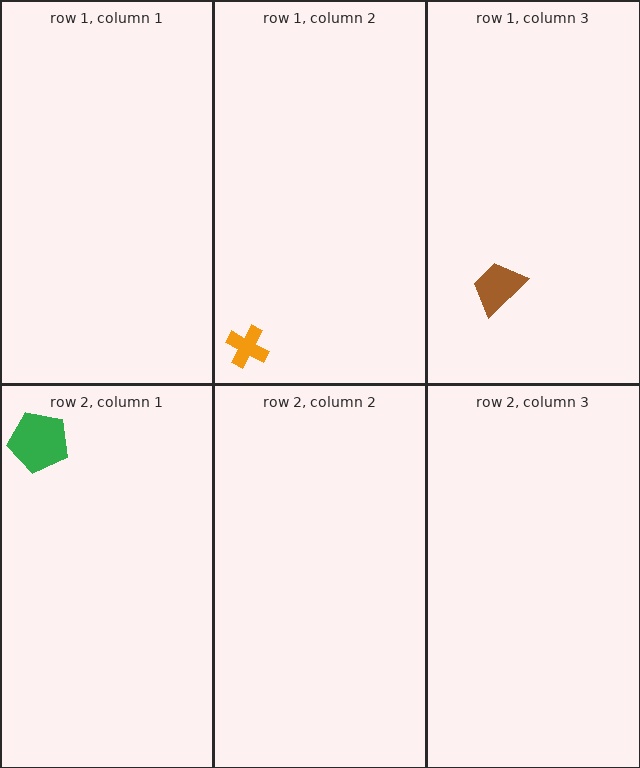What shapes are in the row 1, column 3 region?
The brown trapezoid.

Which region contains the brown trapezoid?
The row 1, column 3 region.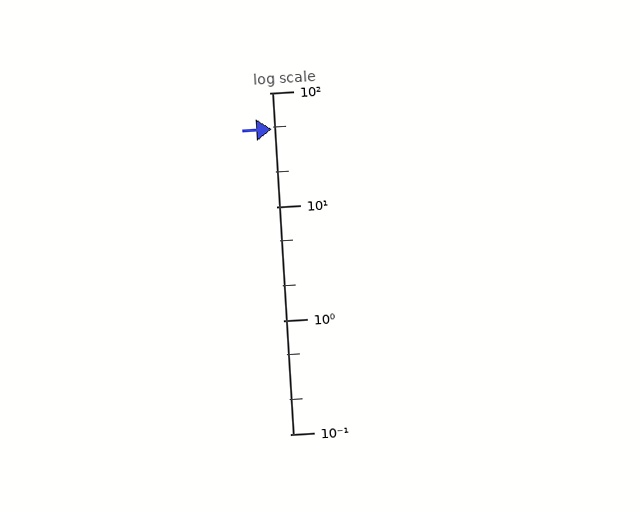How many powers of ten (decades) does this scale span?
The scale spans 3 decades, from 0.1 to 100.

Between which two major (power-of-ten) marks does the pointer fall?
The pointer is between 10 and 100.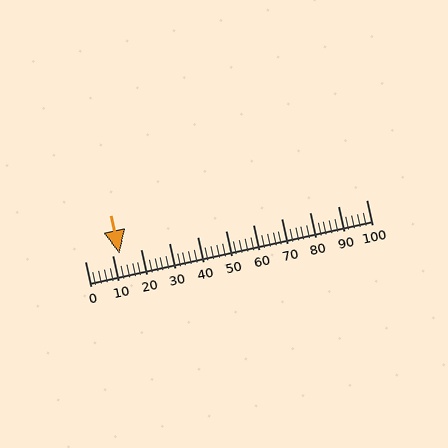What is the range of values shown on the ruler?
The ruler shows values from 0 to 100.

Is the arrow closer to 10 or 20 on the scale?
The arrow is closer to 10.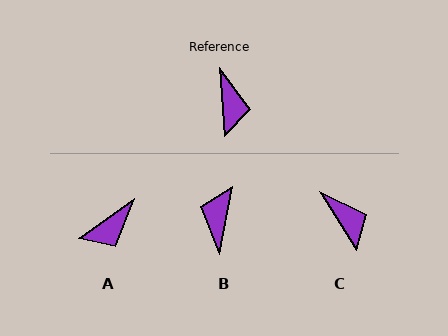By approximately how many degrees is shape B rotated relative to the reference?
Approximately 166 degrees counter-clockwise.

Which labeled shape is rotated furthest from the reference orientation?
B, about 166 degrees away.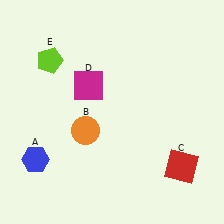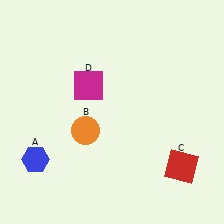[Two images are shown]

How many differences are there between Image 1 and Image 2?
There is 1 difference between the two images.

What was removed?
The lime pentagon (E) was removed in Image 2.